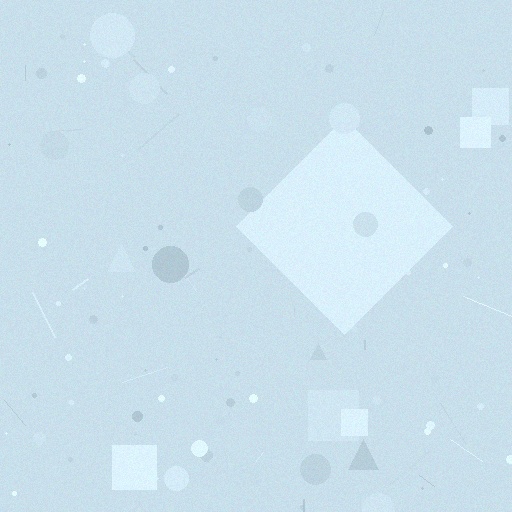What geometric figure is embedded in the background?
A diamond is embedded in the background.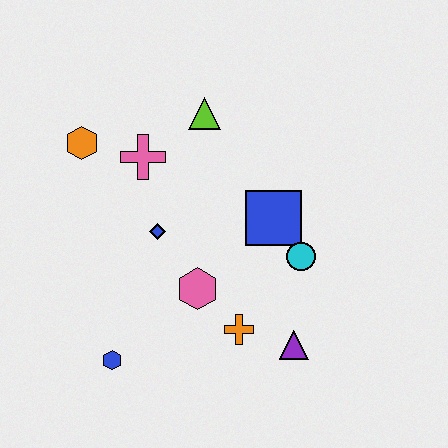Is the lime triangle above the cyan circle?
Yes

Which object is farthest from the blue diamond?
The purple triangle is farthest from the blue diamond.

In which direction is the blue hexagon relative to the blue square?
The blue hexagon is to the left of the blue square.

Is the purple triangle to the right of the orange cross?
Yes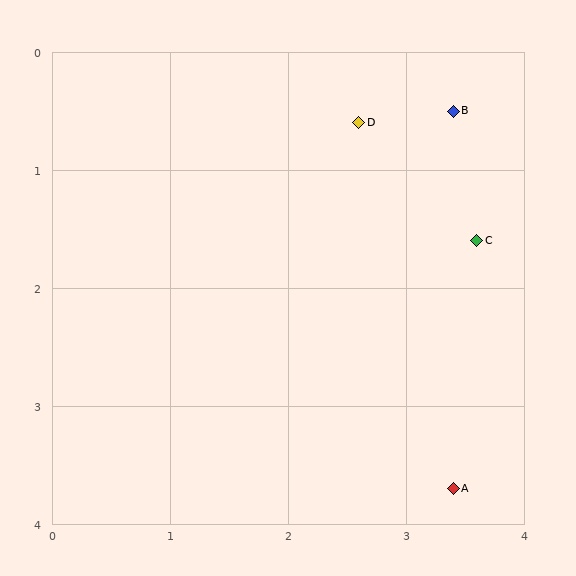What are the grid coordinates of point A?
Point A is at approximately (3.4, 3.7).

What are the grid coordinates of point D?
Point D is at approximately (2.6, 0.6).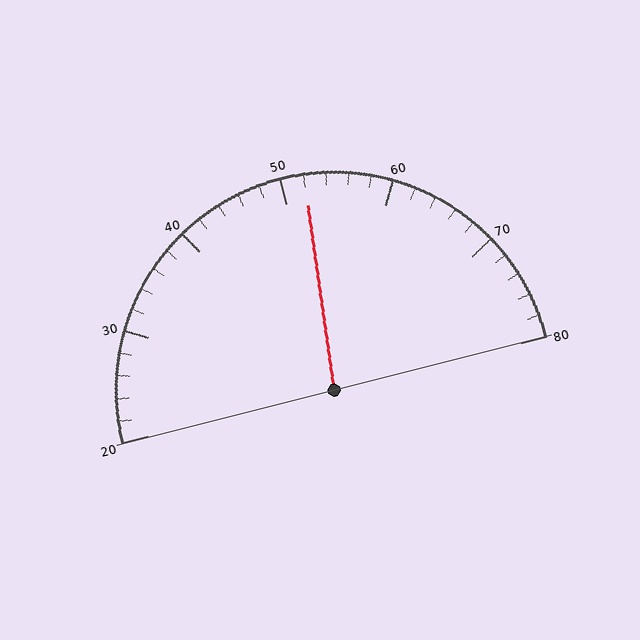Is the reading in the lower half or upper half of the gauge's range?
The reading is in the upper half of the range (20 to 80).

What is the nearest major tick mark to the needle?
The nearest major tick mark is 50.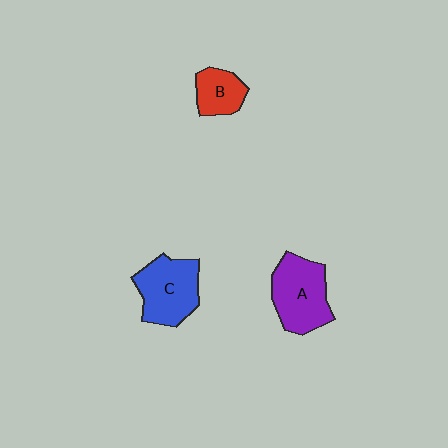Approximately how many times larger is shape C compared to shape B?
Approximately 1.8 times.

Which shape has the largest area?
Shape A (purple).